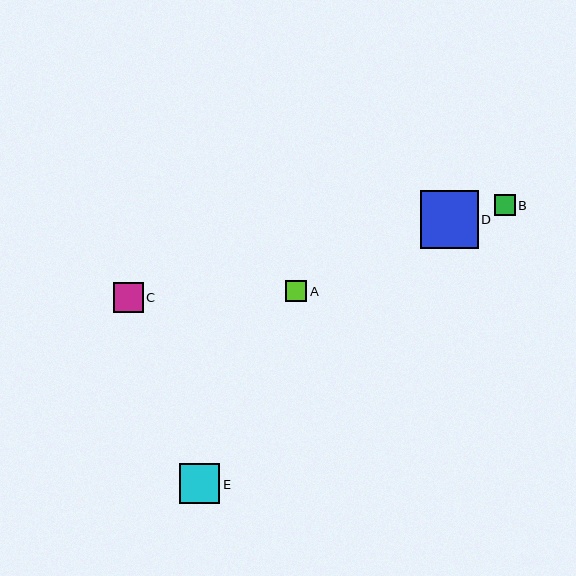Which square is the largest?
Square D is the largest with a size of approximately 58 pixels.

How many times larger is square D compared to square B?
Square D is approximately 2.8 times the size of square B.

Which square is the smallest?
Square B is the smallest with a size of approximately 21 pixels.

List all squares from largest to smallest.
From largest to smallest: D, E, C, A, B.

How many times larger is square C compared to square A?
Square C is approximately 1.4 times the size of square A.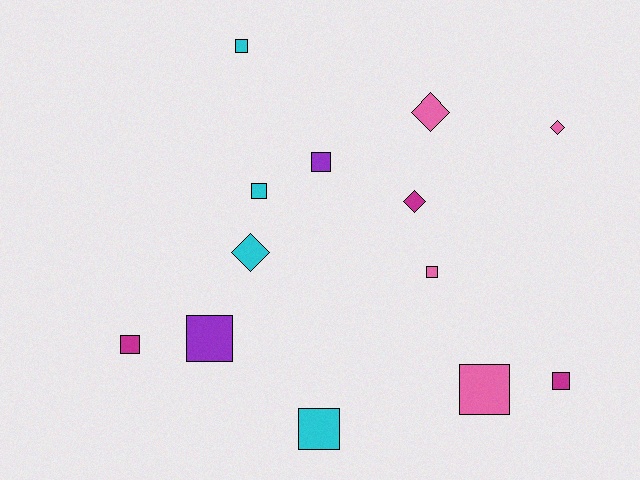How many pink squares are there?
There are 2 pink squares.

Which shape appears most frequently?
Square, with 9 objects.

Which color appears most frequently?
Cyan, with 4 objects.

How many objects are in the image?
There are 13 objects.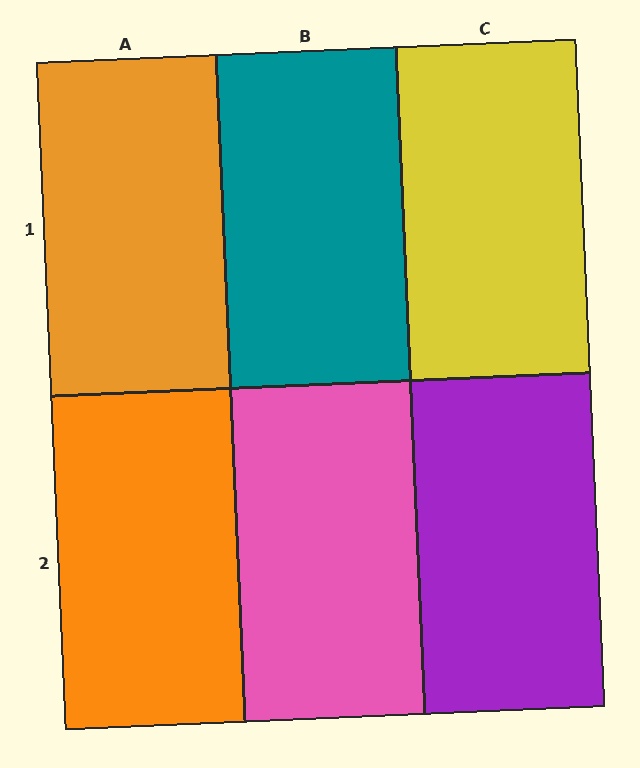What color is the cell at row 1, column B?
Teal.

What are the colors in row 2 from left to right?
Orange, pink, purple.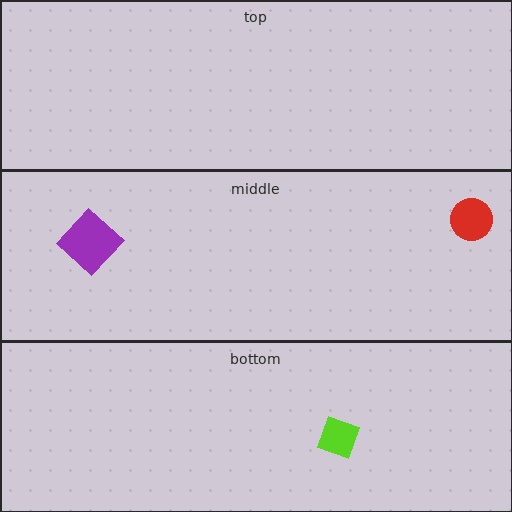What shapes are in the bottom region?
The lime diamond.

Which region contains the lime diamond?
The bottom region.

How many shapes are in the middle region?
2.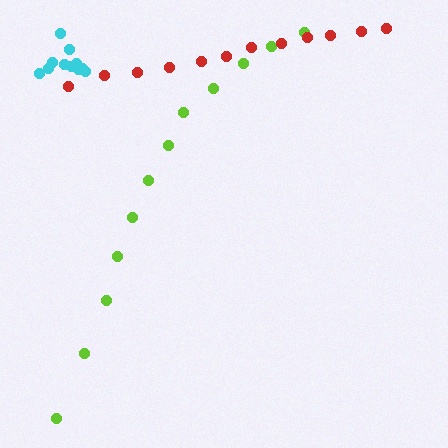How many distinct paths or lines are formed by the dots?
There are 3 distinct paths.